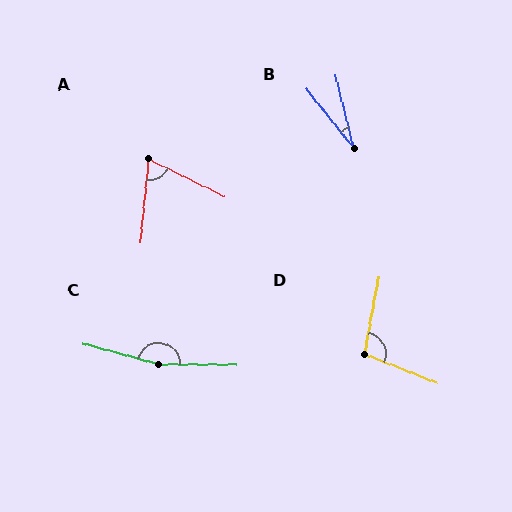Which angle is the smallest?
B, at approximately 25 degrees.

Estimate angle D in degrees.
Approximately 101 degrees.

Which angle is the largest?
C, at approximately 165 degrees.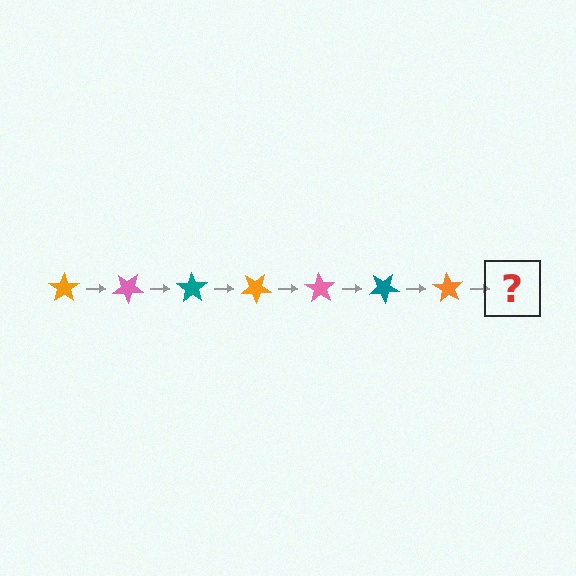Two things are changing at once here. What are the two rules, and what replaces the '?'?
The two rules are that it rotates 35 degrees each step and the color cycles through orange, pink, and teal. The '?' should be a pink star, rotated 245 degrees from the start.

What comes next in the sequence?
The next element should be a pink star, rotated 245 degrees from the start.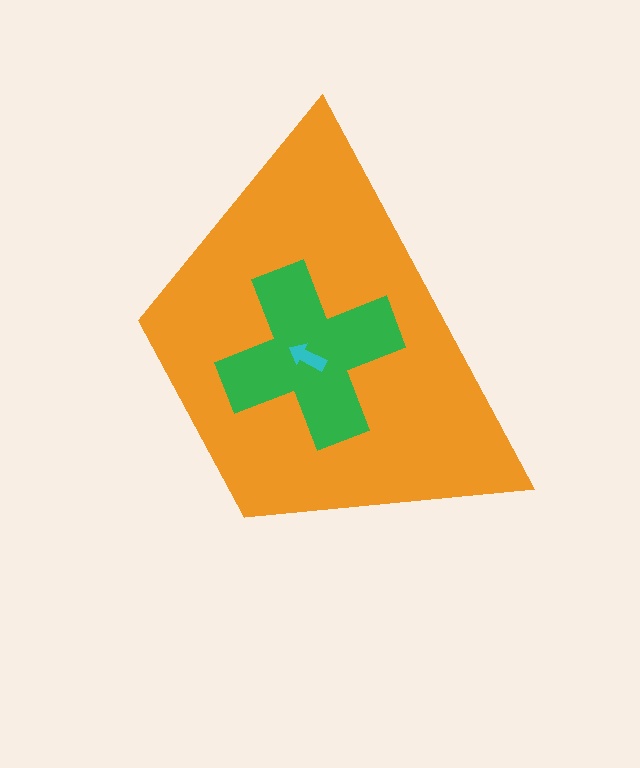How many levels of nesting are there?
3.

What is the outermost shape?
The orange trapezoid.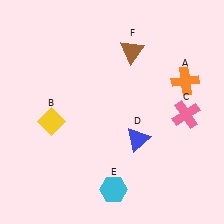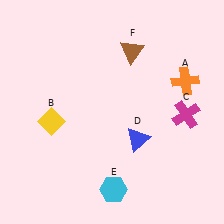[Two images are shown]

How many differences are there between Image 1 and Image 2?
There is 1 difference between the two images.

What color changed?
The cross (C) changed from pink in Image 1 to magenta in Image 2.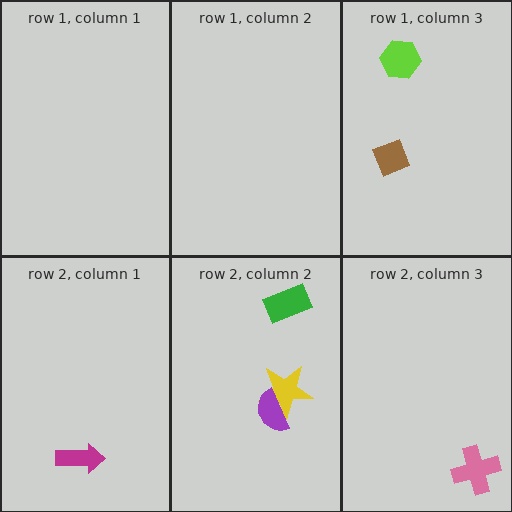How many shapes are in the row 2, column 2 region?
3.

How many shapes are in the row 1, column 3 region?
2.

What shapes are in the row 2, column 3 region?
The pink cross.